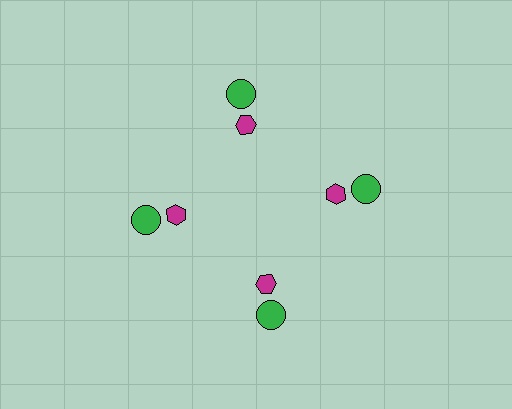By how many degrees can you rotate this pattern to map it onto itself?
The pattern maps onto itself every 90 degrees of rotation.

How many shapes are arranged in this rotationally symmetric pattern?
There are 8 shapes, arranged in 4 groups of 2.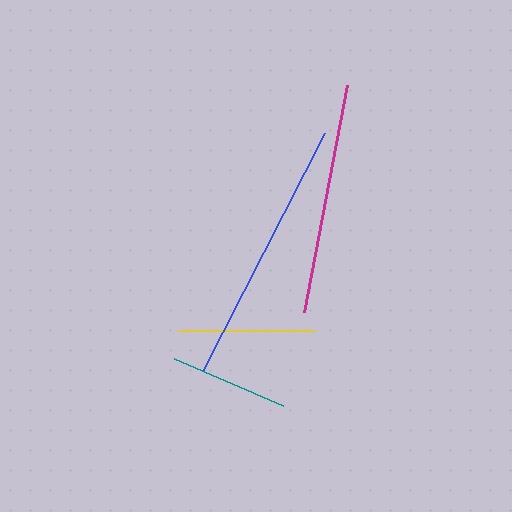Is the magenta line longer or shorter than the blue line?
The blue line is longer than the magenta line.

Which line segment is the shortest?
The teal line is the shortest at approximately 119 pixels.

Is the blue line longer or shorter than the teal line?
The blue line is longer than the teal line.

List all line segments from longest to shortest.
From longest to shortest: blue, magenta, yellow, teal.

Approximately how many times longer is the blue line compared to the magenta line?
The blue line is approximately 1.2 times the length of the magenta line.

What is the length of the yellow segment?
The yellow segment is approximately 136 pixels long.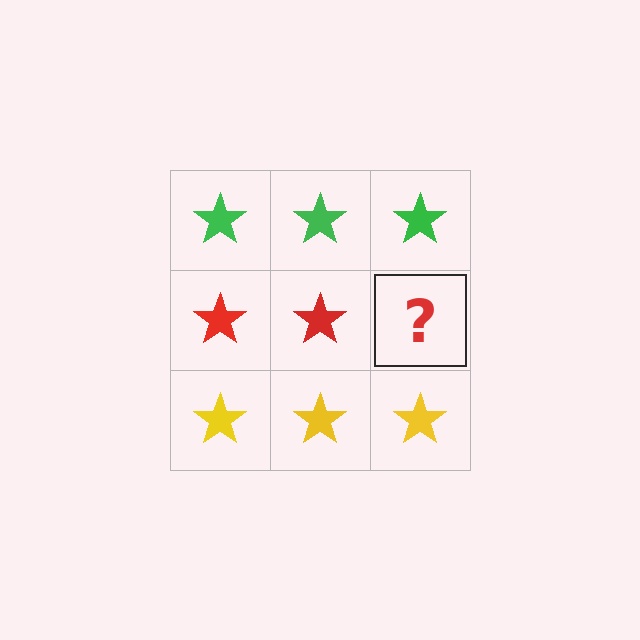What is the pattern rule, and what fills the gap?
The rule is that each row has a consistent color. The gap should be filled with a red star.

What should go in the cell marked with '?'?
The missing cell should contain a red star.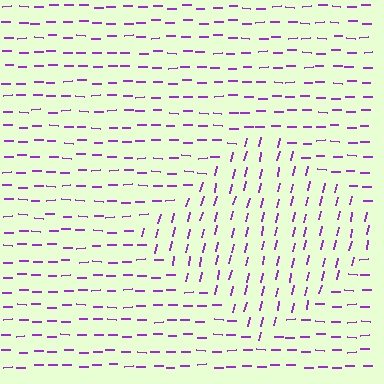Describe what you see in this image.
The image is filled with small purple line segments. A diamond region in the image has lines oriented differently from the surrounding lines, creating a visible texture boundary.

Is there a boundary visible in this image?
Yes, there is a texture boundary formed by a change in line orientation.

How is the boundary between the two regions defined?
The boundary is defined purely by a change in line orientation (approximately 77 degrees difference). All lines are the same color and thickness.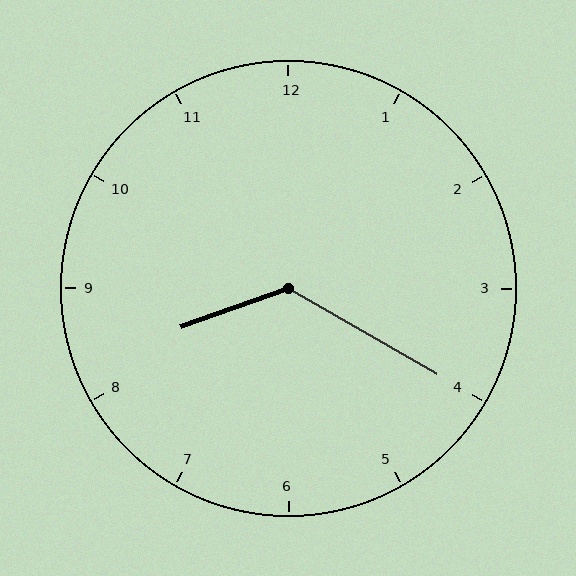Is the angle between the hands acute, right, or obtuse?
It is obtuse.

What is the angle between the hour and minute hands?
Approximately 130 degrees.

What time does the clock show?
8:20.